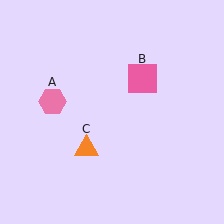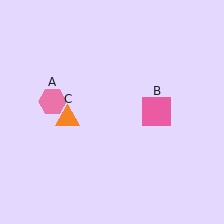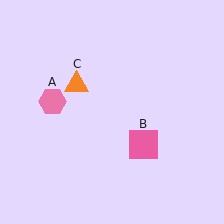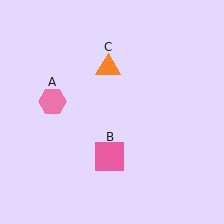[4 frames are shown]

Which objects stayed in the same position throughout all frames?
Pink hexagon (object A) remained stationary.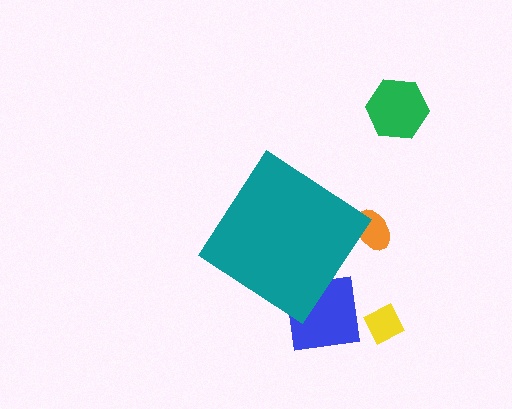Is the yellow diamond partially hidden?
No, the yellow diamond is fully visible.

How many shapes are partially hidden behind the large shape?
2 shapes are partially hidden.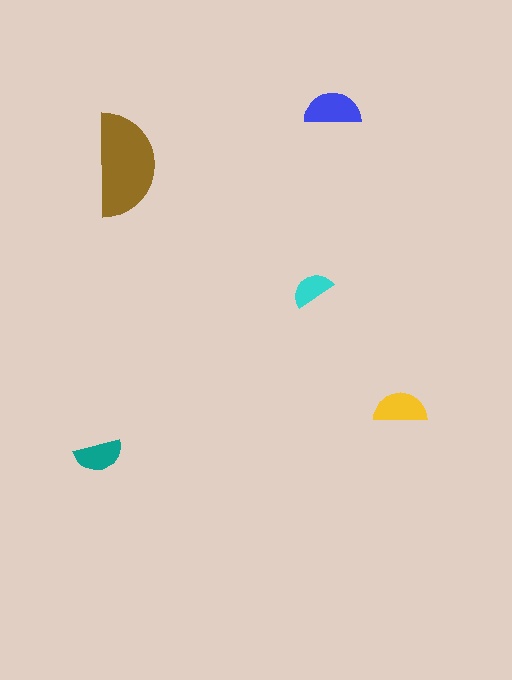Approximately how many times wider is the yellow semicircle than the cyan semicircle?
About 1.5 times wider.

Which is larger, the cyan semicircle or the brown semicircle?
The brown one.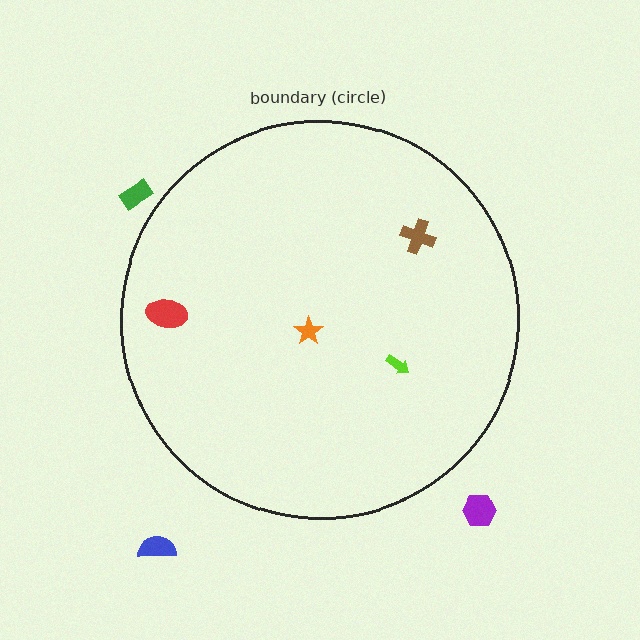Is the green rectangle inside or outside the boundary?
Outside.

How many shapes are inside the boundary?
4 inside, 3 outside.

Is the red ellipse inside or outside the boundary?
Inside.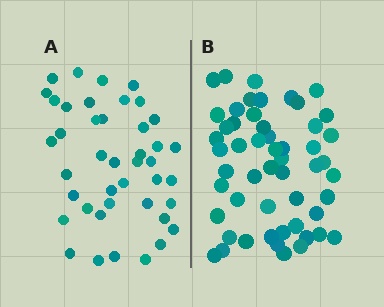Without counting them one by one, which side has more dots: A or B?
Region B (the right region) has more dots.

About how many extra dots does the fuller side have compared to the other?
Region B has roughly 12 or so more dots than region A.